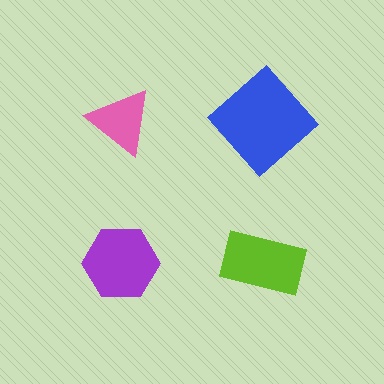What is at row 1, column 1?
A pink triangle.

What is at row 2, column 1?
A purple hexagon.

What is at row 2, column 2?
A lime rectangle.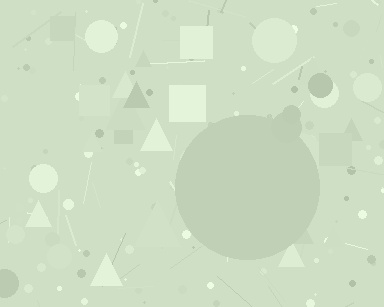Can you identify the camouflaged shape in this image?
The camouflaged shape is a circle.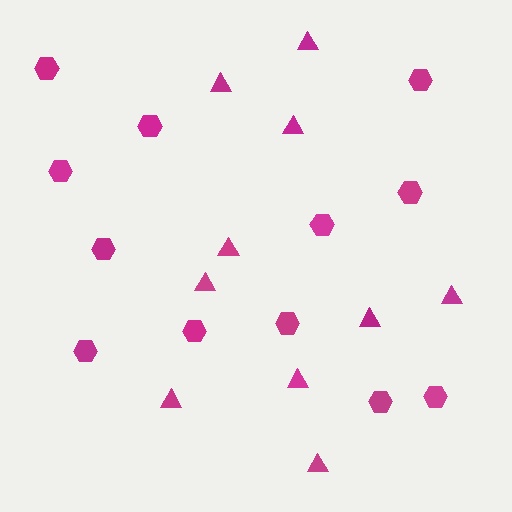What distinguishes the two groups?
There are 2 groups: one group of triangles (10) and one group of hexagons (12).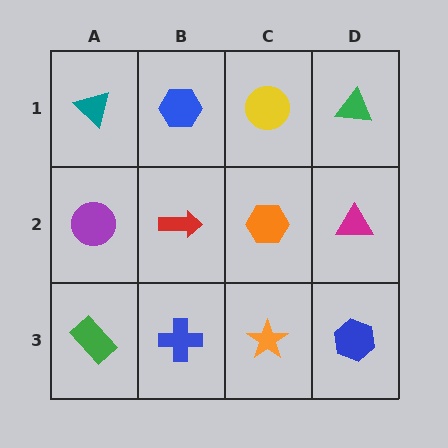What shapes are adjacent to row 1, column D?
A magenta triangle (row 2, column D), a yellow circle (row 1, column C).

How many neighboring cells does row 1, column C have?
3.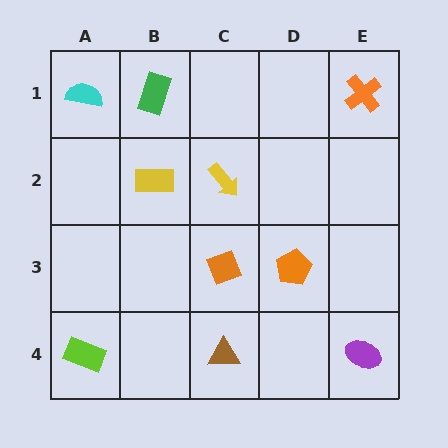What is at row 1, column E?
An orange cross.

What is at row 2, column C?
A yellow arrow.